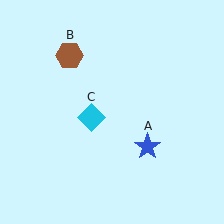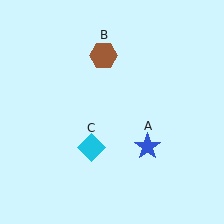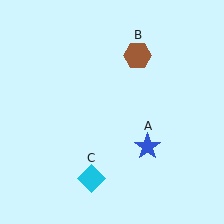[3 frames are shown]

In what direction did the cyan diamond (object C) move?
The cyan diamond (object C) moved down.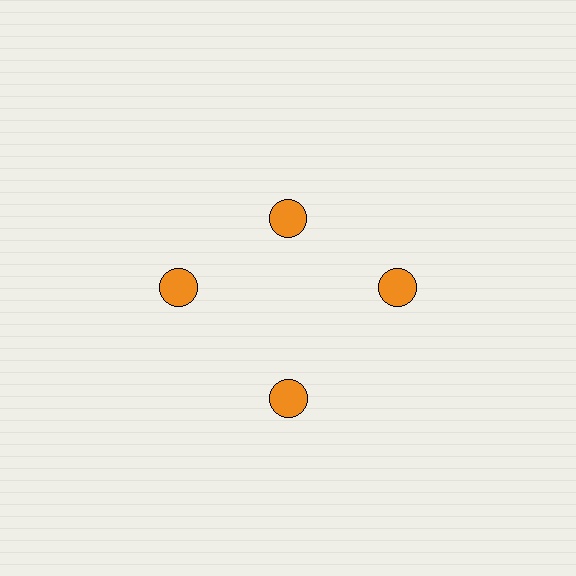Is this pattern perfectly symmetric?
No. The 4 orange circles are arranged in a ring, but one element near the 12 o'clock position is pulled inward toward the center, breaking the 4-fold rotational symmetry.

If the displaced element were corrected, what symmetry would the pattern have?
It would have 4-fold rotational symmetry — the pattern would map onto itself every 90 degrees.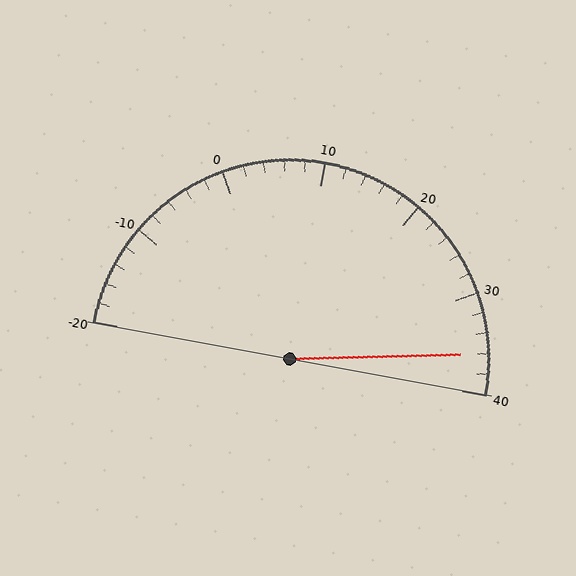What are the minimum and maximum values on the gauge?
The gauge ranges from -20 to 40.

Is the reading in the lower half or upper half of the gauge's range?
The reading is in the upper half of the range (-20 to 40).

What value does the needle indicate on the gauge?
The needle indicates approximately 36.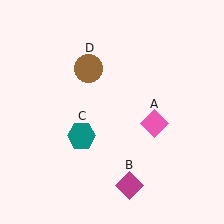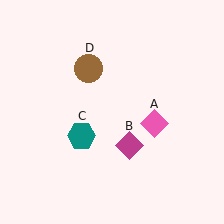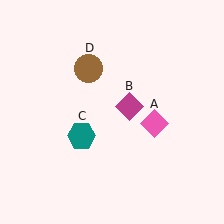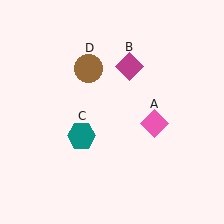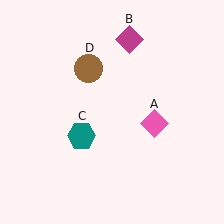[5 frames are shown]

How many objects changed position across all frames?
1 object changed position: magenta diamond (object B).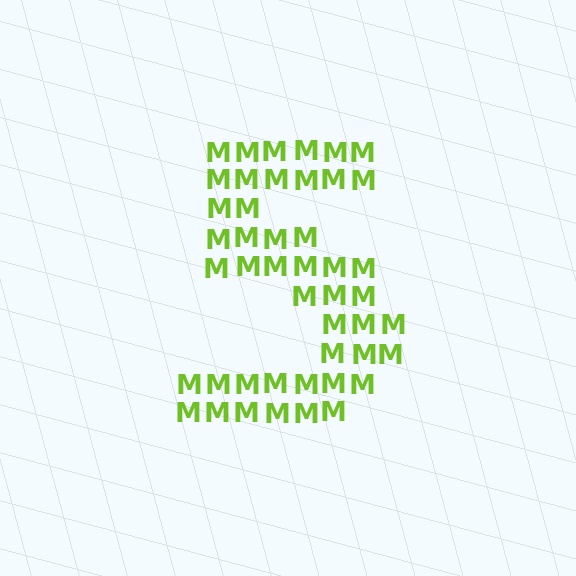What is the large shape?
The large shape is the digit 5.